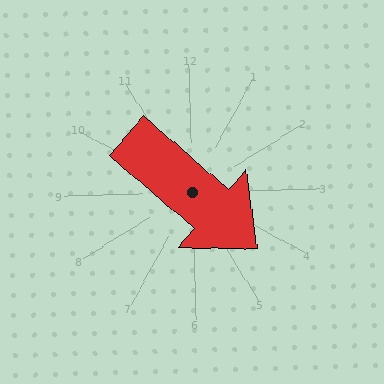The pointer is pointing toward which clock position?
Roughly 4 o'clock.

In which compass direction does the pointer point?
Southeast.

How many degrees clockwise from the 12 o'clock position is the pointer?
Approximately 132 degrees.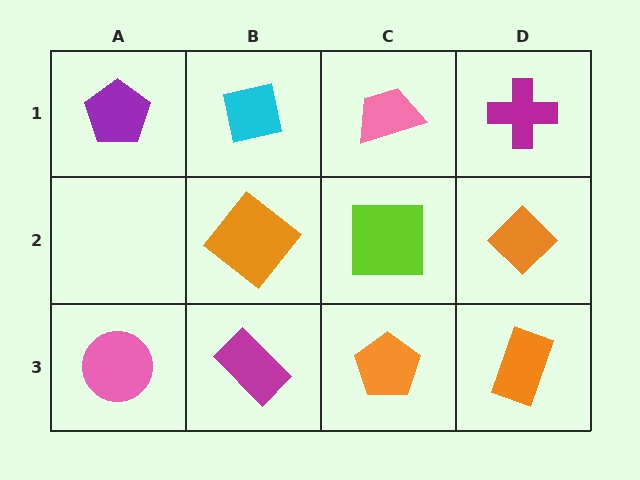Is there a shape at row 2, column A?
No, that cell is empty.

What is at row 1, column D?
A magenta cross.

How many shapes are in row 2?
3 shapes.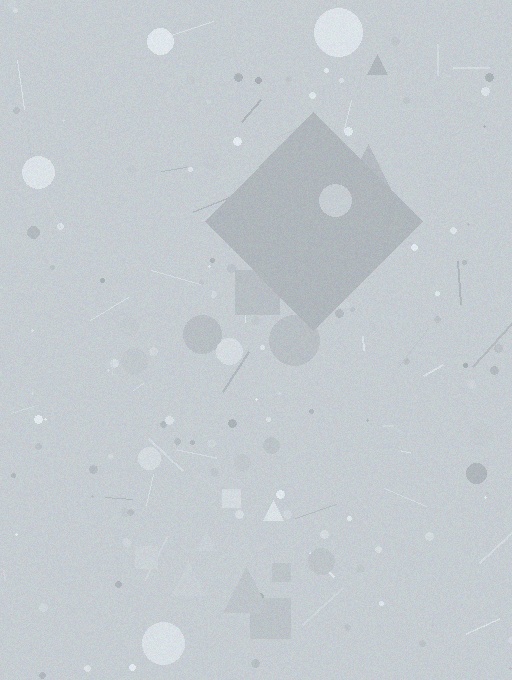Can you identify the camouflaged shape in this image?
The camouflaged shape is a diamond.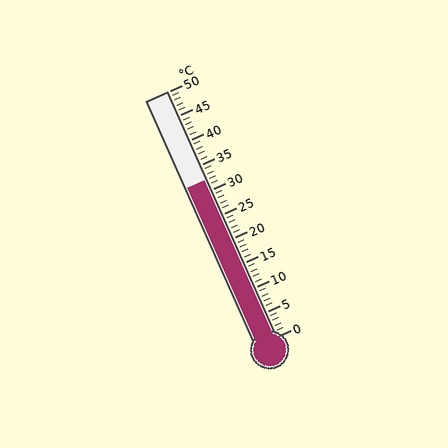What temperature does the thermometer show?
The thermometer shows approximately 32°C.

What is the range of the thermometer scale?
The thermometer scale ranges from 0°C to 50°C.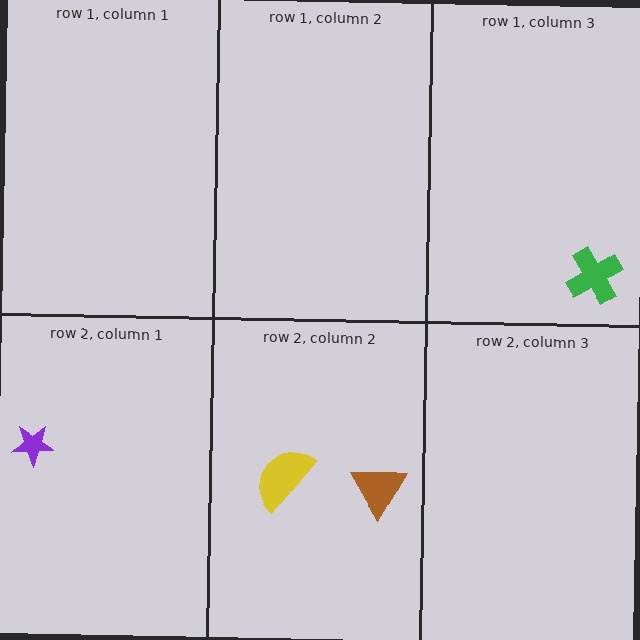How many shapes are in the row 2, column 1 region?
1.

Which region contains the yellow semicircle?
The row 2, column 2 region.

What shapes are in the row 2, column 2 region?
The yellow semicircle, the brown triangle.